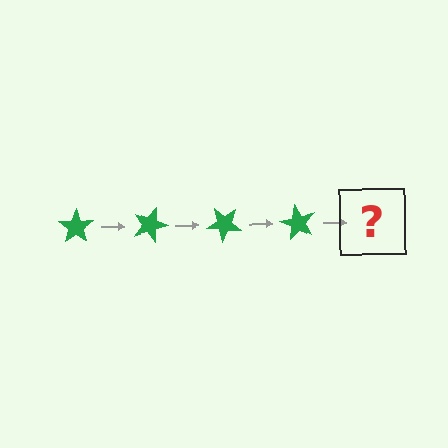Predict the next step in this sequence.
The next step is a green star rotated 80 degrees.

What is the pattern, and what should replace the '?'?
The pattern is that the star rotates 20 degrees each step. The '?' should be a green star rotated 80 degrees.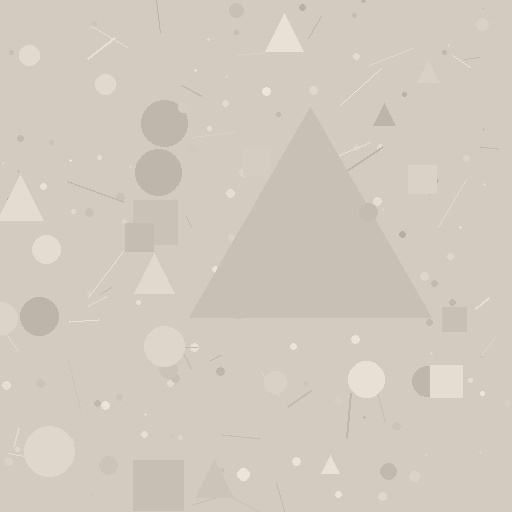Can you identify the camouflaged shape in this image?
The camouflaged shape is a triangle.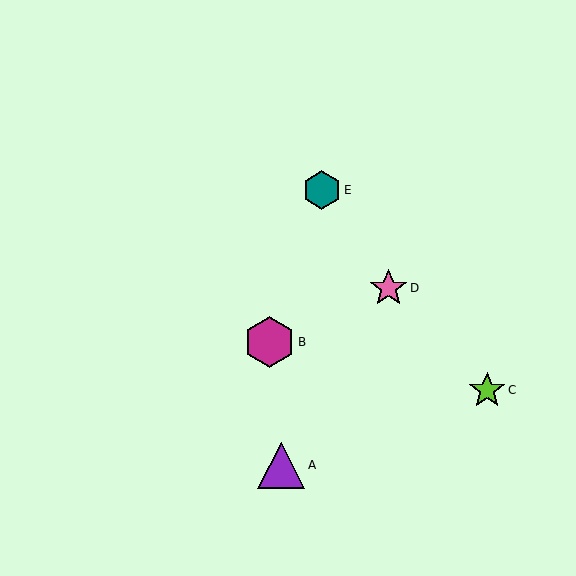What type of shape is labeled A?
Shape A is a purple triangle.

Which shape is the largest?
The magenta hexagon (labeled B) is the largest.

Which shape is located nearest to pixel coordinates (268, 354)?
The magenta hexagon (labeled B) at (270, 342) is nearest to that location.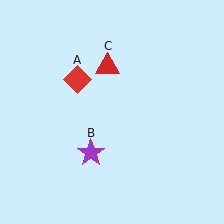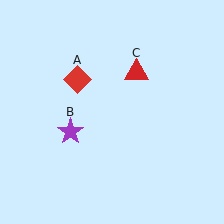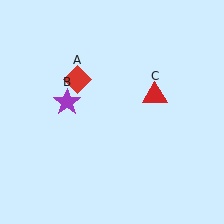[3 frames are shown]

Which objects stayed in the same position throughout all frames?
Red diamond (object A) remained stationary.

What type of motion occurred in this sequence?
The purple star (object B), red triangle (object C) rotated clockwise around the center of the scene.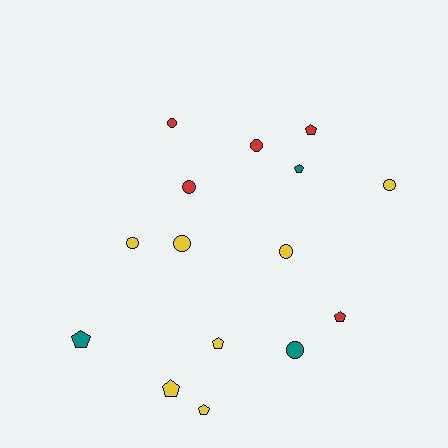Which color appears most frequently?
Yellow, with 7 objects.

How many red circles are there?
There are 3 red circles.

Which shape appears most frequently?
Circle, with 8 objects.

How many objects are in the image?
There are 15 objects.